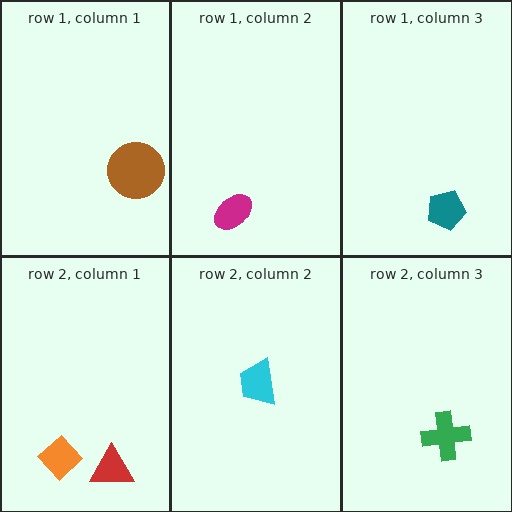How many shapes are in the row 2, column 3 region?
1.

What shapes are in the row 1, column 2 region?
The magenta ellipse.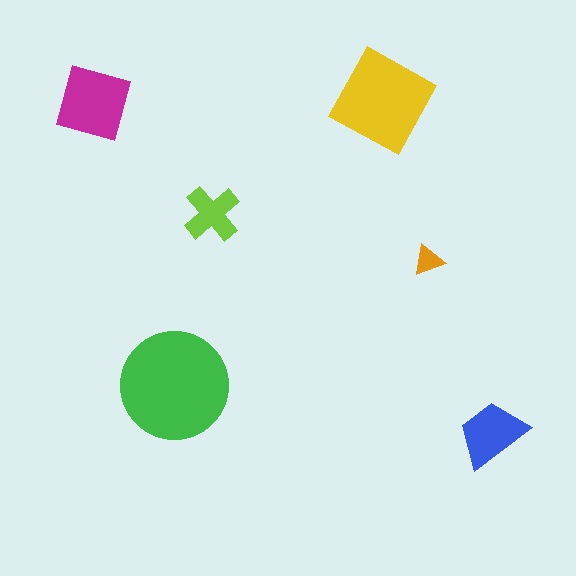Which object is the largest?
The green circle.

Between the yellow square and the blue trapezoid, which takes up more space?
The yellow square.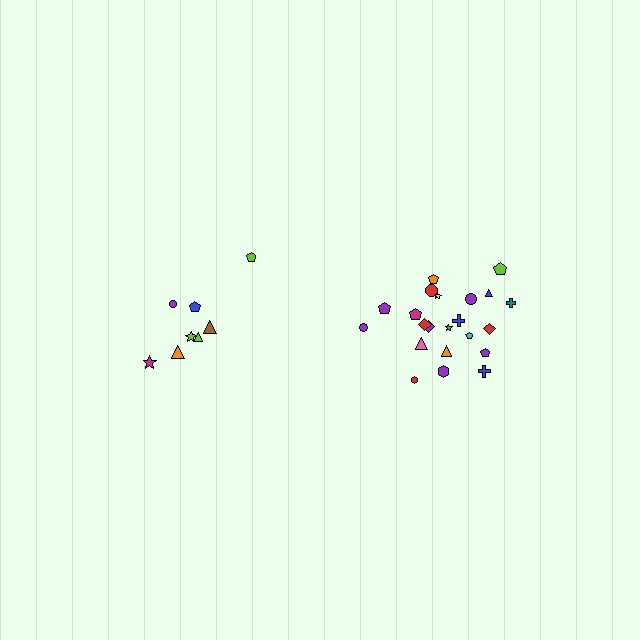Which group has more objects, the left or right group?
The right group.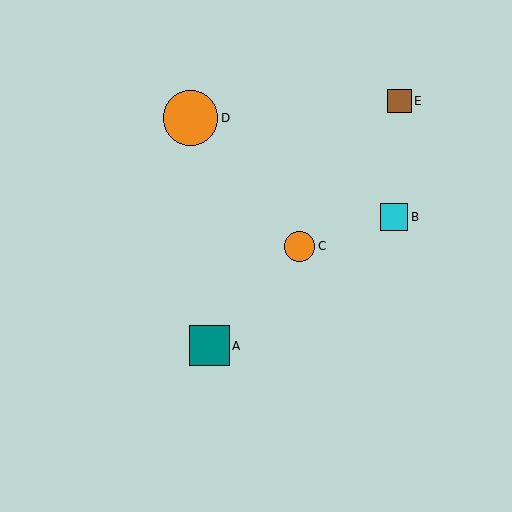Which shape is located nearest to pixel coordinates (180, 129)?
The orange circle (labeled D) at (190, 118) is nearest to that location.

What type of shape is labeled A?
Shape A is a teal square.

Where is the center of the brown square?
The center of the brown square is at (399, 101).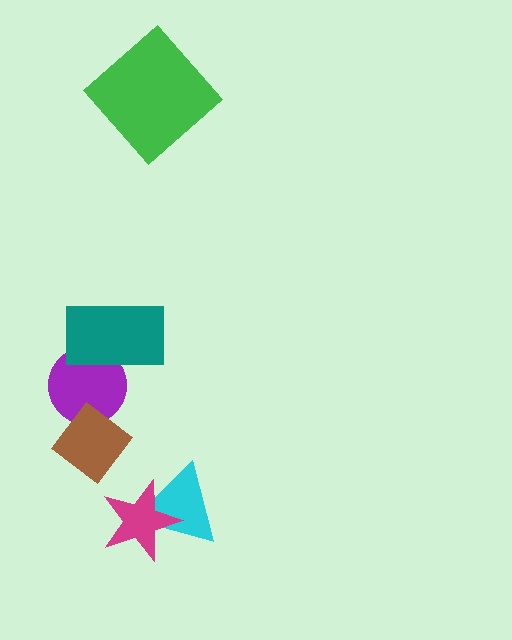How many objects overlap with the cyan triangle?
1 object overlaps with the cyan triangle.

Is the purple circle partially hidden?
Yes, it is partially covered by another shape.